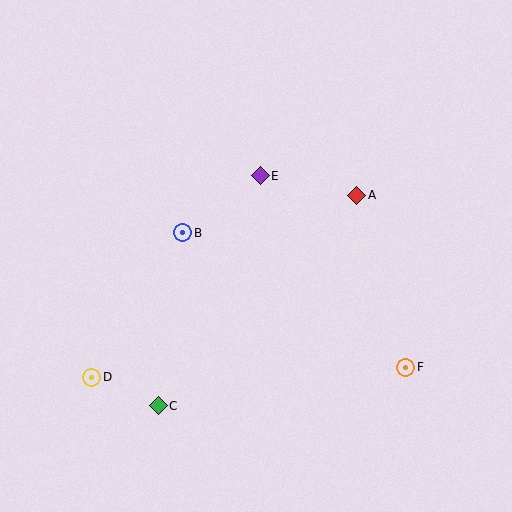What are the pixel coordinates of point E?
Point E is at (260, 176).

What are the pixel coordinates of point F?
Point F is at (406, 367).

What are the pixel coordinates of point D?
Point D is at (92, 377).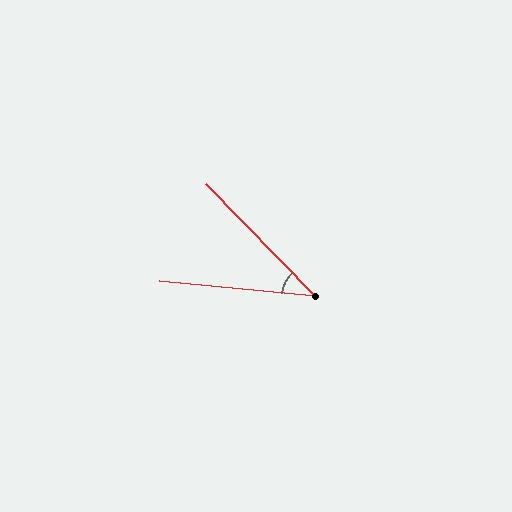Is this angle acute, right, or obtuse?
It is acute.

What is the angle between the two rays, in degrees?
Approximately 40 degrees.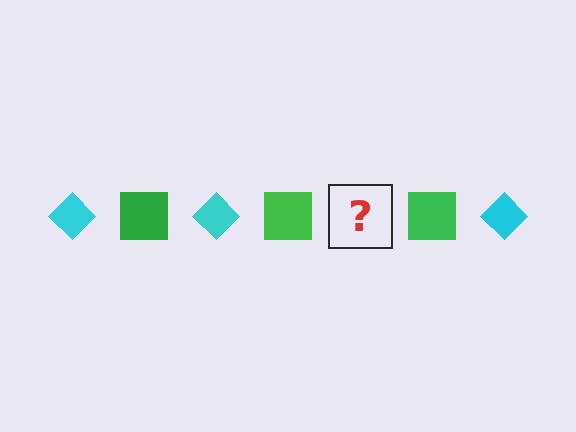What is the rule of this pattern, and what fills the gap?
The rule is that the pattern alternates between cyan diamond and green square. The gap should be filled with a cyan diamond.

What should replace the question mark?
The question mark should be replaced with a cyan diamond.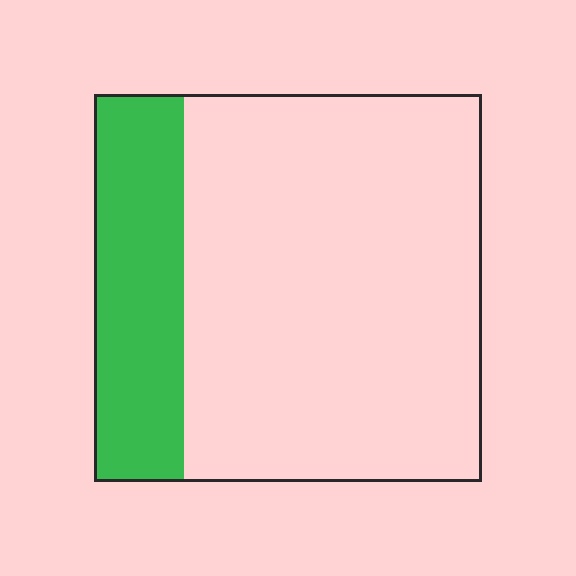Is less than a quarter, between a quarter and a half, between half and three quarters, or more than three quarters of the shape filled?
Less than a quarter.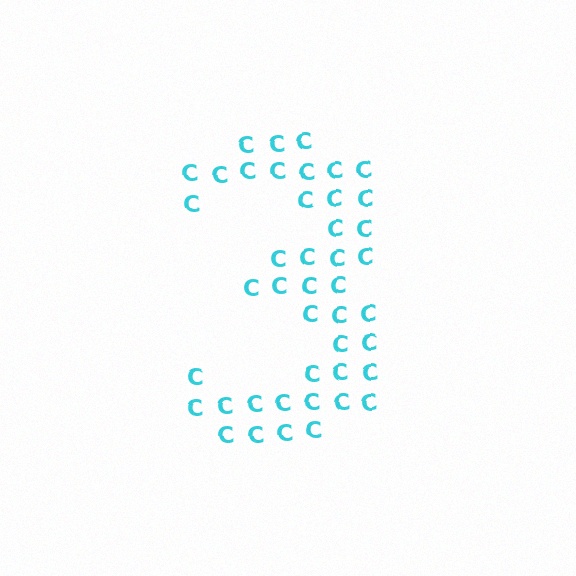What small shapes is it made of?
It is made of small letter C's.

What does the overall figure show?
The overall figure shows the digit 3.